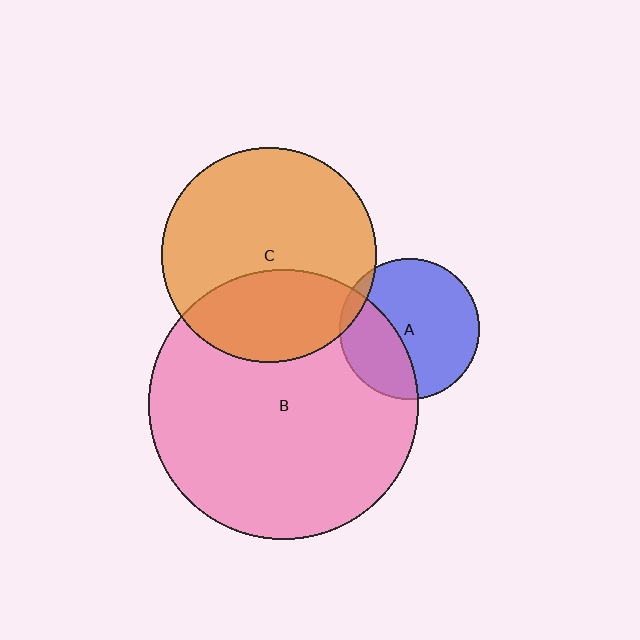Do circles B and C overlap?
Yes.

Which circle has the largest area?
Circle B (pink).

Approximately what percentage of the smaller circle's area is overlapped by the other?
Approximately 35%.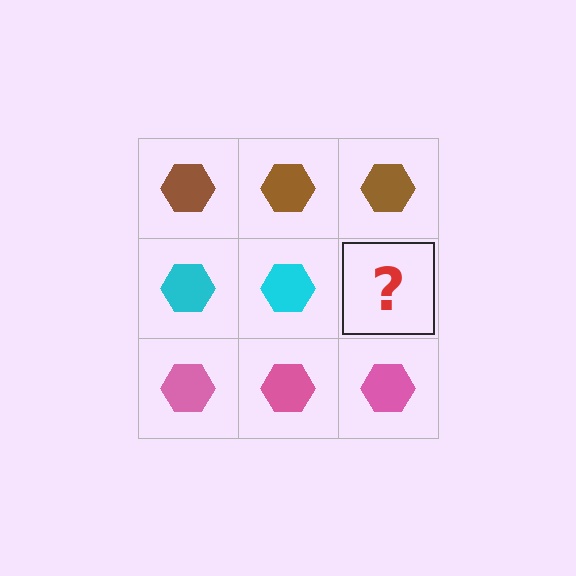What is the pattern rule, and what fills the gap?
The rule is that each row has a consistent color. The gap should be filled with a cyan hexagon.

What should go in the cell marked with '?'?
The missing cell should contain a cyan hexagon.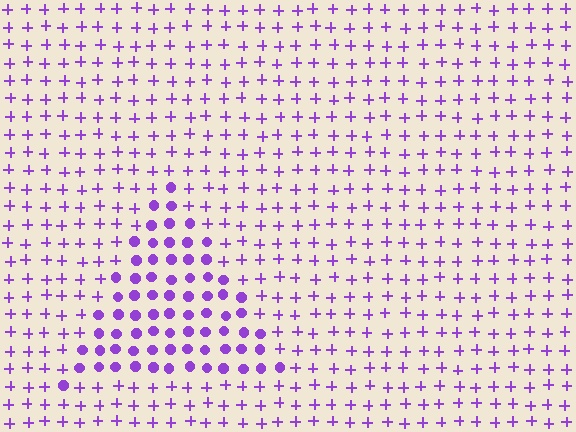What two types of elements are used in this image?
The image uses circles inside the triangle region and plus signs outside it.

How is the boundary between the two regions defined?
The boundary is defined by a change in element shape: circles inside vs. plus signs outside. All elements share the same color and spacing.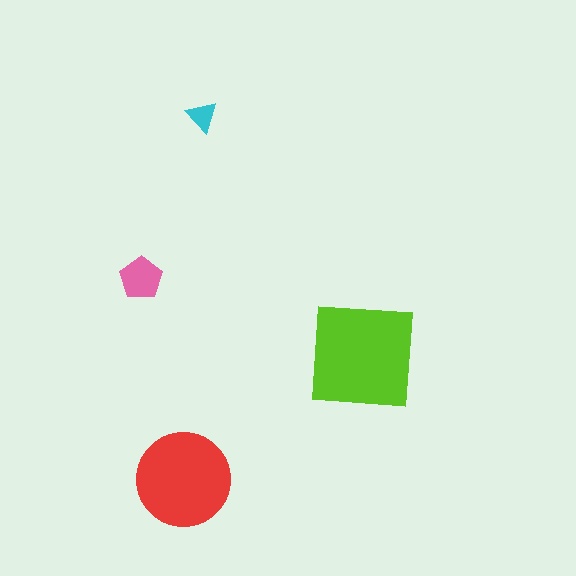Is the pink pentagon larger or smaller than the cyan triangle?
Larger.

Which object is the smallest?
The cyan triangle.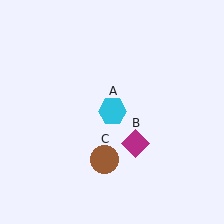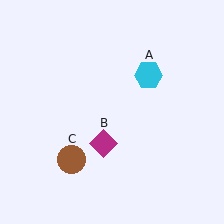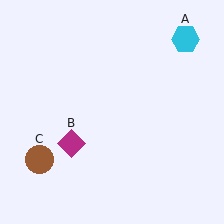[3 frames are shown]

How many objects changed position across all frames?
3 objects changed position: cyan hexagon (object A), magenta diamond (object B), brown circle (object C).